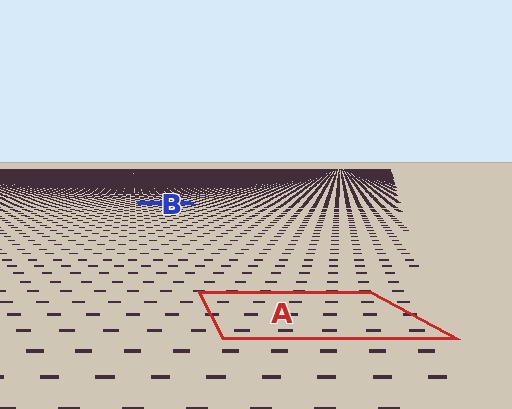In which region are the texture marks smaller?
The texture marks are smaller in region B, because it is farther away.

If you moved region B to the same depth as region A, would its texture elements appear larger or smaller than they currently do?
They would appear larger. At a closer depth, the same texture elements are projected at a bigger on-screen size.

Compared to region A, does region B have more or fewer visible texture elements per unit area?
Region B has more texture elements per unit area — they are packed more densely because it is farther away.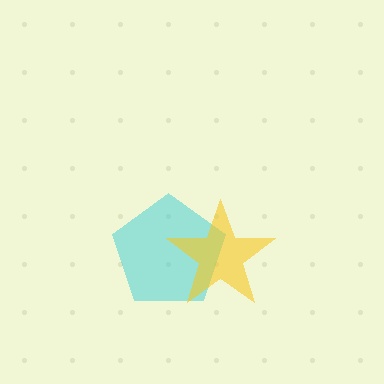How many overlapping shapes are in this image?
There are 2 overlapping shapes in the image.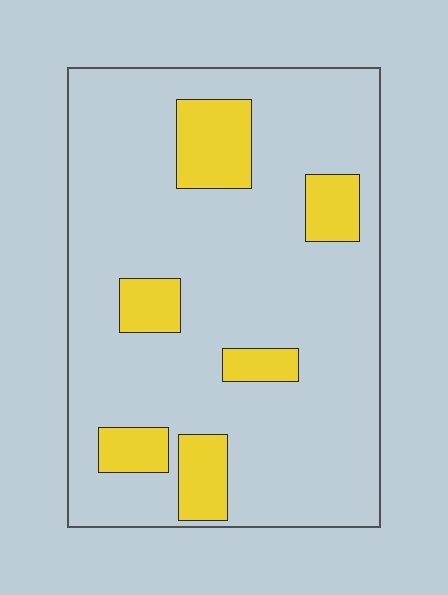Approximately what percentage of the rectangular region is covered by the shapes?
Approximately 15%.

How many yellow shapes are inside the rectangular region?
6.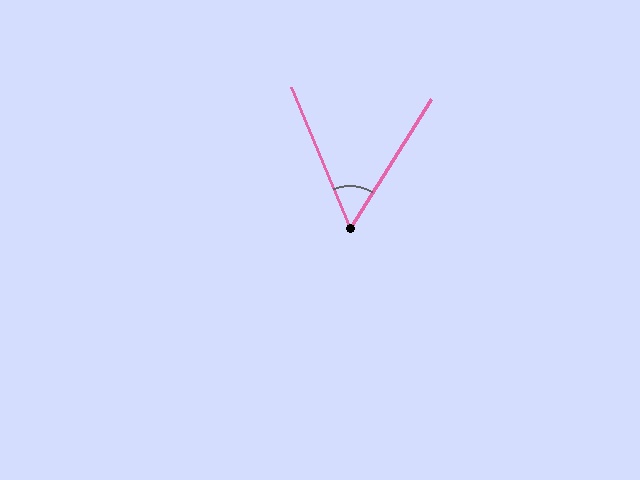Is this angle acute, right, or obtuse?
It is acute.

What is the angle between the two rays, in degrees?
Approximately 55 degrees.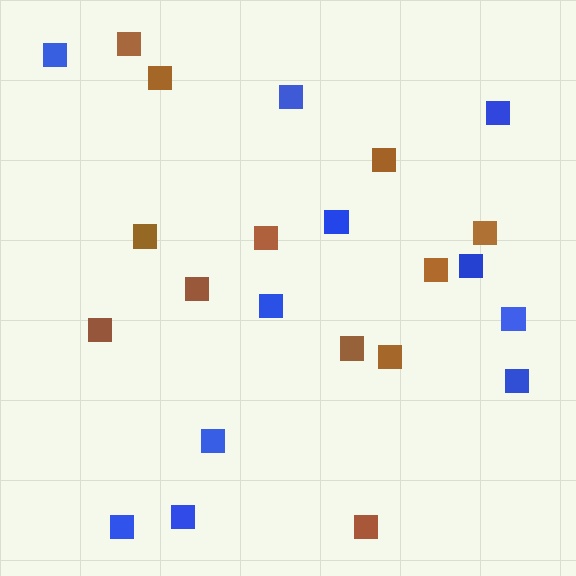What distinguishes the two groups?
There are 2 groups: one group of brown squares (12) and one group of blue squares (11).